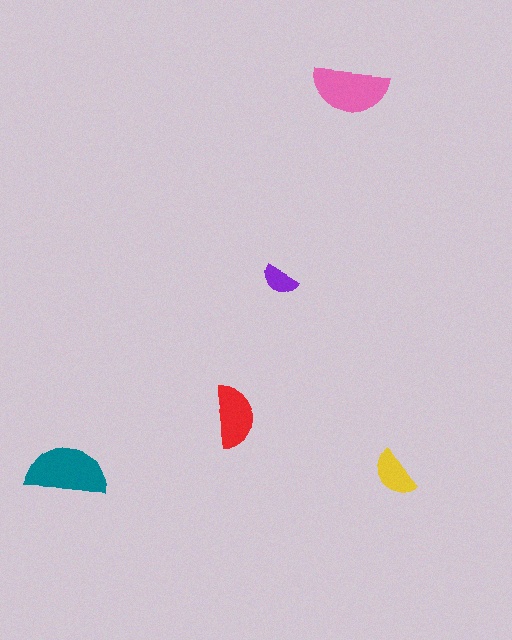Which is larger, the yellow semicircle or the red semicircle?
The red one.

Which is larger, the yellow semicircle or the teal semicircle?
The teal one.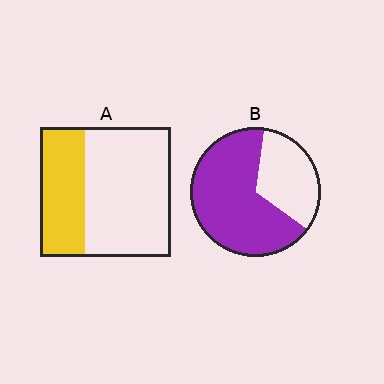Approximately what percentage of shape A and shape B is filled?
A is approximately 35% and B is approximately 65%.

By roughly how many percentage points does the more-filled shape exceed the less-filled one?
By roughly 35 percentage points (B over A).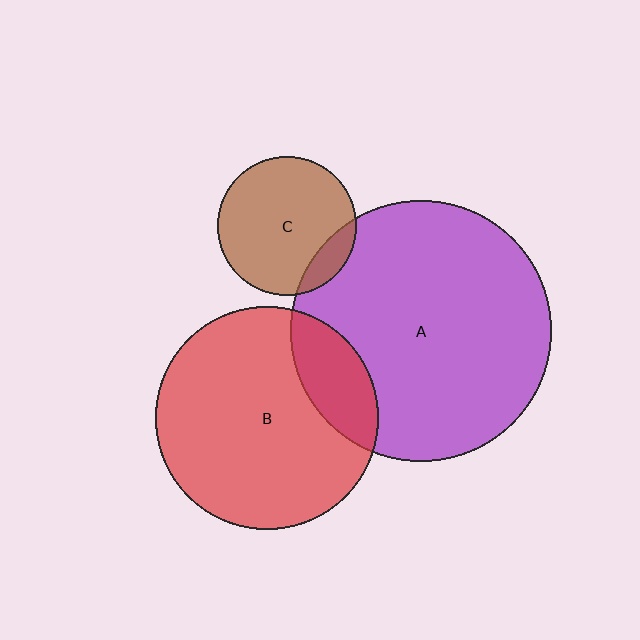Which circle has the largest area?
Circle A (purple).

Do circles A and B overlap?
Yes.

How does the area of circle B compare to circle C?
Approximately 2.6 times.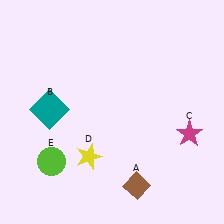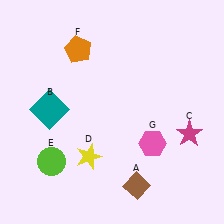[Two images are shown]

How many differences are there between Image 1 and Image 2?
There are 2 differences between the two images.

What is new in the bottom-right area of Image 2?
A pink hexagon (G) was added in the bottom-right area of Image 2.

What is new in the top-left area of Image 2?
An orange pentagon (F) was added in the top-left area of Image 2.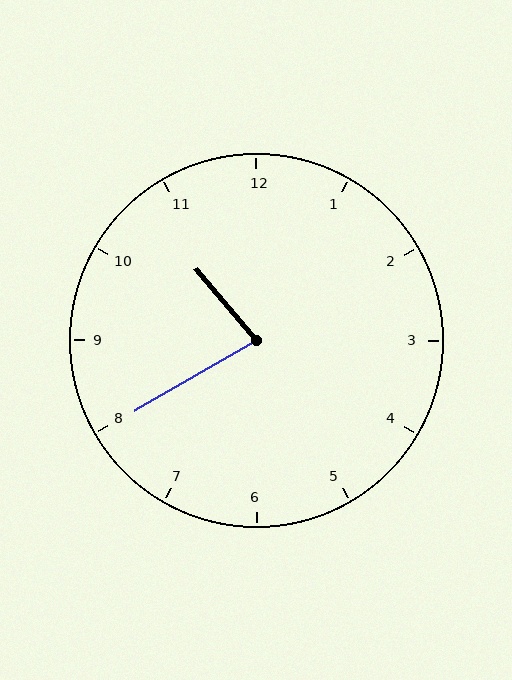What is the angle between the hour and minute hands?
Approximately 80 degrees.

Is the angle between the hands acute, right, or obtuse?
It is acute.